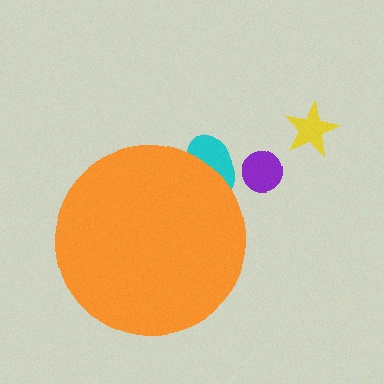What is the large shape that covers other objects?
An orange circle.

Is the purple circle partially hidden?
No, the purple circle is fully visible.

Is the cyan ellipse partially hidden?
Yes, the cyan ellipse is partially hidden behind the orange circle.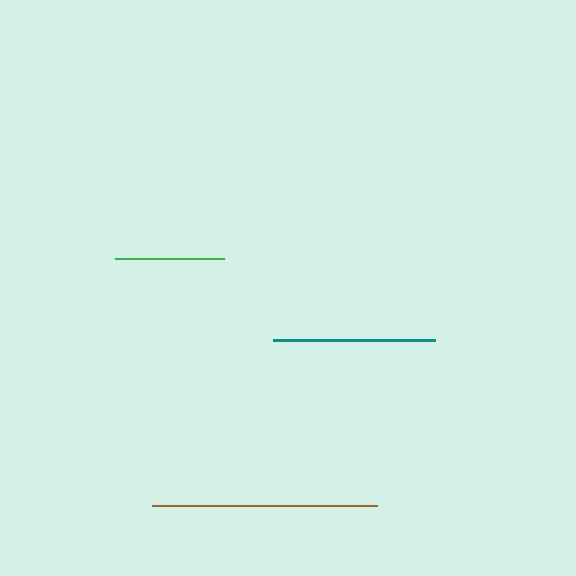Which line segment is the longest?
The brown line is the longest at approximately 225 pixels.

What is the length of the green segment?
The green segment is approximately 110 pixels long.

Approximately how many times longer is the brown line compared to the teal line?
The brown line is approximately 1.4 times the length of the teal line.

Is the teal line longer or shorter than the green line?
The teal line is longer than the green line.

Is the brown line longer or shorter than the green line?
The brown line is longer than the green line.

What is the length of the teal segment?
The teal segment is approximately 162 pixels long.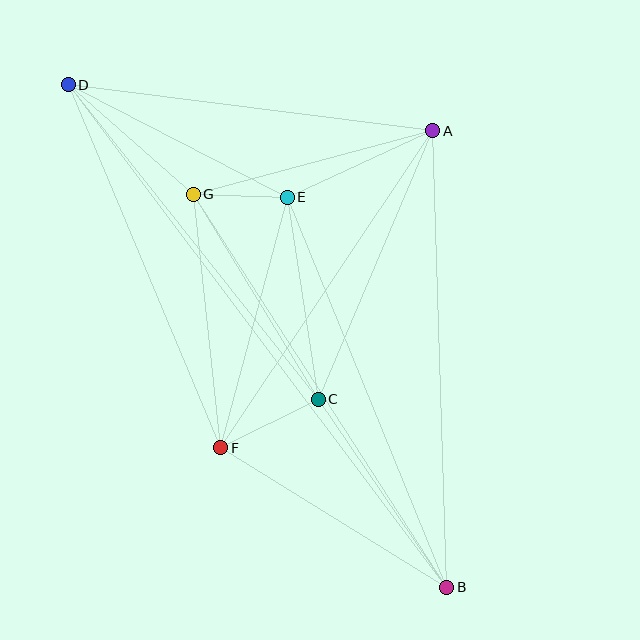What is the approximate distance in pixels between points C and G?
The distance between C and G is approximately 240 pixels.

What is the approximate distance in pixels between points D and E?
The distance between D and E is approximately 246 pixels.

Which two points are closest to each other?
Points E and G are closest to each other.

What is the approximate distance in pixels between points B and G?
The distance between B and G is approximately 468 pixels.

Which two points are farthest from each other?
Points B and D are farthest from each other.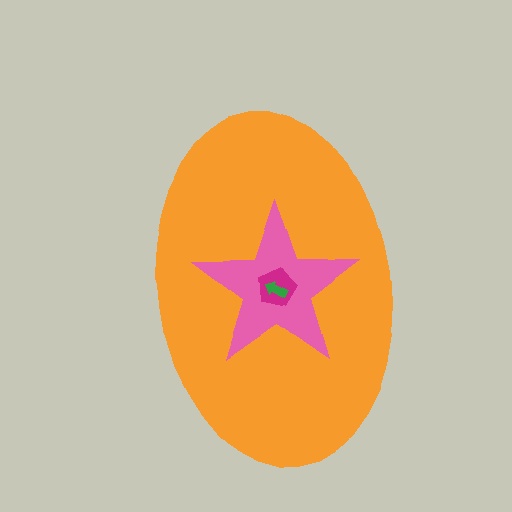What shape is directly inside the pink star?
The magenta pentagon.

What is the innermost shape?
The green arrow.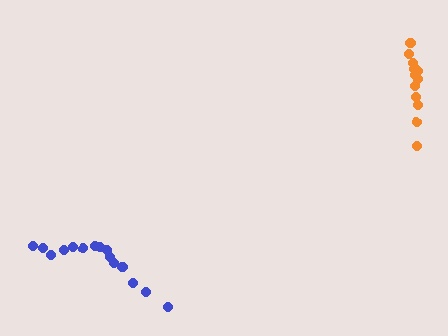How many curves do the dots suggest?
There are 2 distinct paths.